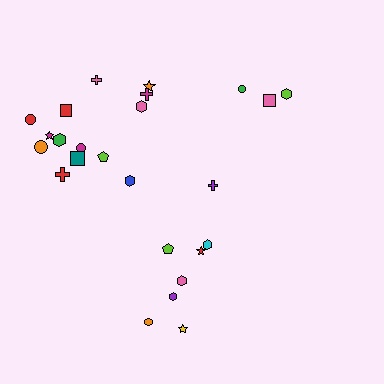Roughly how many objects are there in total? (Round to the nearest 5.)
Roughly 25 objects in total.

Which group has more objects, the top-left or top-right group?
The top-left group.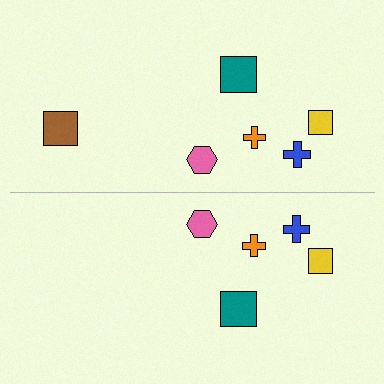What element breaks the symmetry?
A brown square is missing from the bottom side.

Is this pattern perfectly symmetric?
No, the pattern is not perfectly symmetric. A brown square is missing from the bottom side.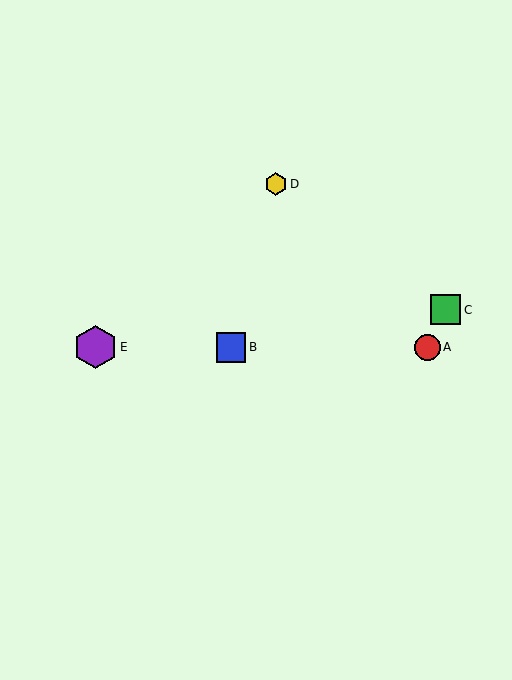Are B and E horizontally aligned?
Yes, both are at y≈347.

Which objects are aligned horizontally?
Objects A, B, E are aligned horizontally.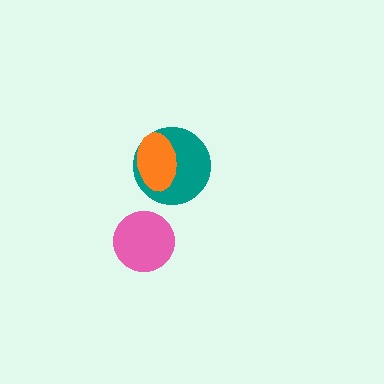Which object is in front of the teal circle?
The orange ellipse is in front of the teal circle.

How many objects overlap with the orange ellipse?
1 object overlaps with the orange ellipse.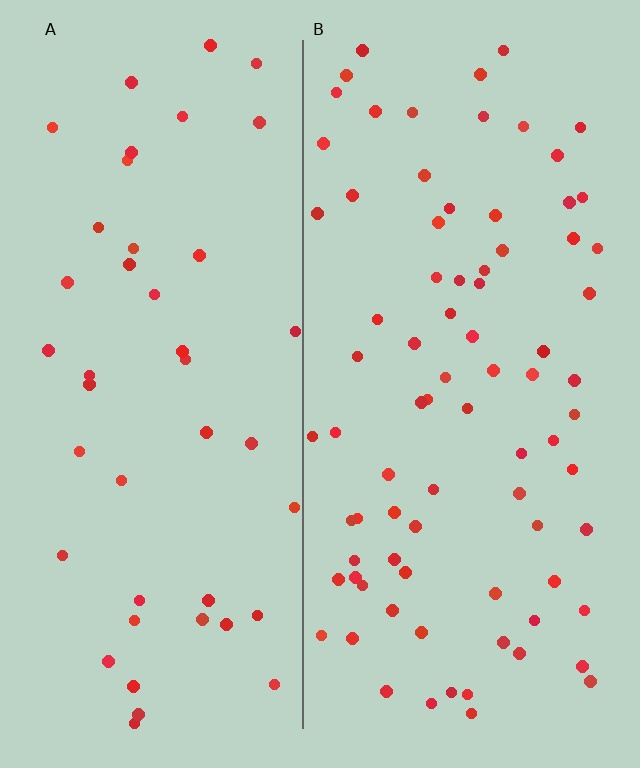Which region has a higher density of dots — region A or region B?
B (the right).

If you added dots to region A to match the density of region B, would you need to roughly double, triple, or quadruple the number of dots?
Approximately double.